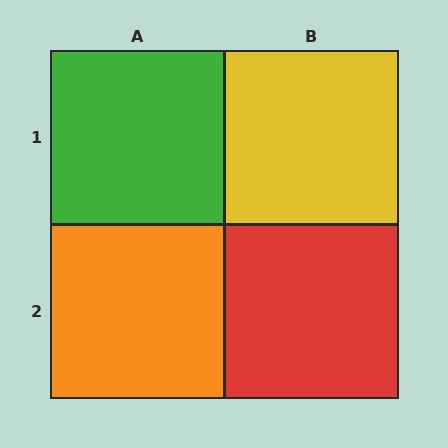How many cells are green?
1 cell is green.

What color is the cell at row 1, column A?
Green.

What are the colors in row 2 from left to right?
Orange, red.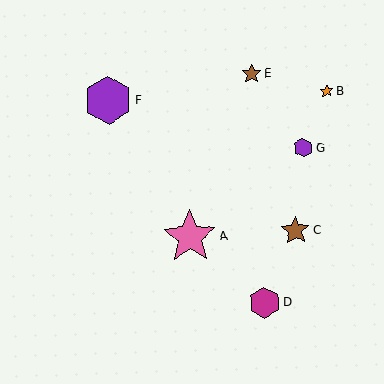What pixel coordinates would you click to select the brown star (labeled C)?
Click at (295, 230) to select the brown star C.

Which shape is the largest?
The pink star (labeled A) is the largest.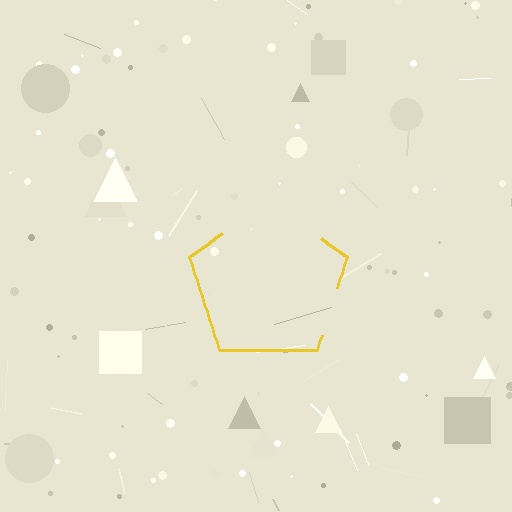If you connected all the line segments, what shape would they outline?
They would outline a pentagon.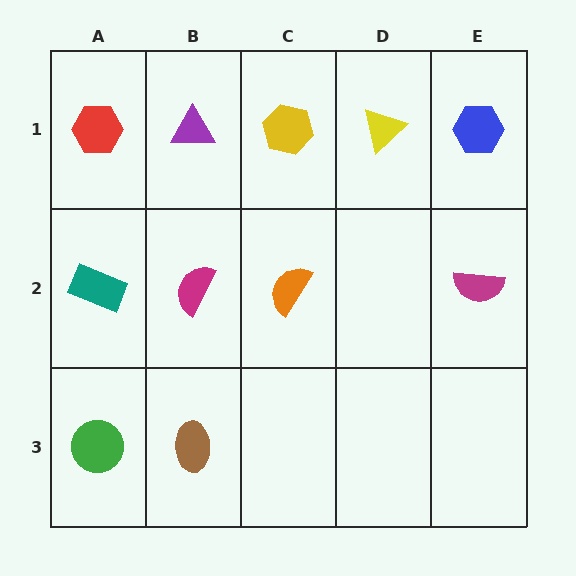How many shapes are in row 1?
5 shapes.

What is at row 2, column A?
A teal rectangle.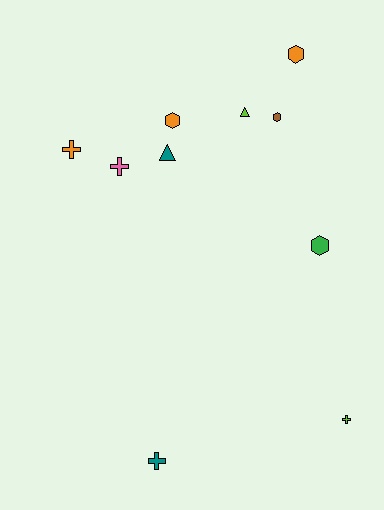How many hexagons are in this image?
There are 4 hexagons.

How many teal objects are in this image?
There are 2 teal objects.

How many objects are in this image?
There are 10 objects.